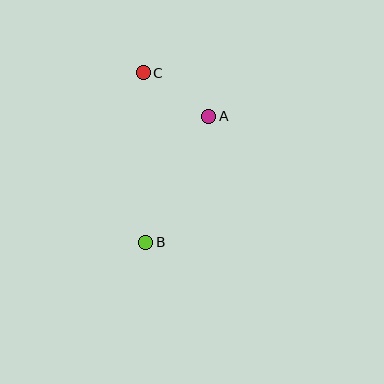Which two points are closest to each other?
Points A and C are closest to each other.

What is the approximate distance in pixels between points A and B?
The distance between A and B is approximately 141 pixels.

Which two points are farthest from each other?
Points B and C are farthest from each other.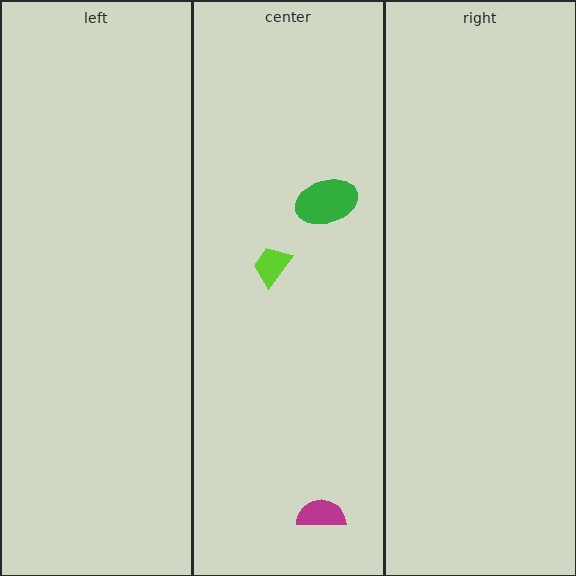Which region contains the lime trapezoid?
The center region.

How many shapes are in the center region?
3.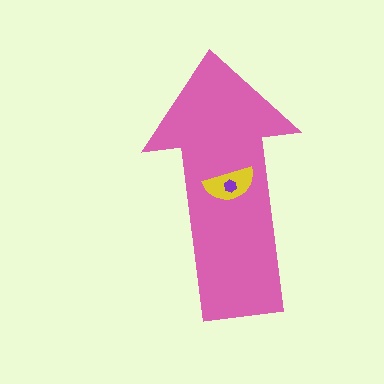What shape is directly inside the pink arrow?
The yellow semicircle.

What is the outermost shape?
The pink arrow.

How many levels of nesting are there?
3.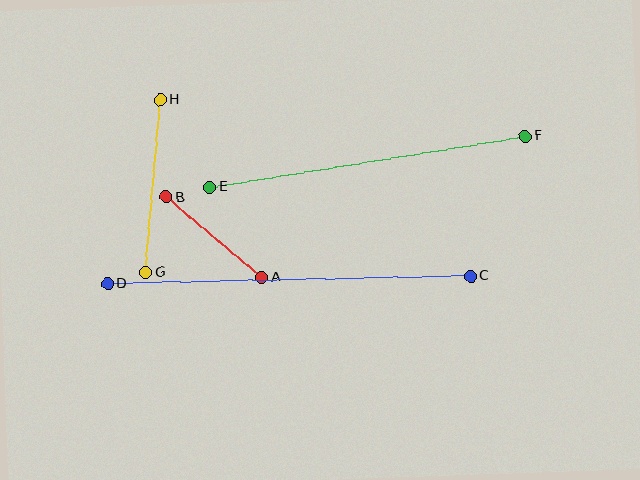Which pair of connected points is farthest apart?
Points C and D are farthest apart.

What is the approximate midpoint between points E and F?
The midpoint is at approximately (368, 161) pixels.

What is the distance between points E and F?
The distance is approximately 320 pixels.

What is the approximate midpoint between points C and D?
The midpoint is at approximately (289, 280) pixels.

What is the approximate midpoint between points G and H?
The midpoint is at approximately (153, 186) pixels.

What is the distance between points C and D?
The distance is approximately 363 pixels.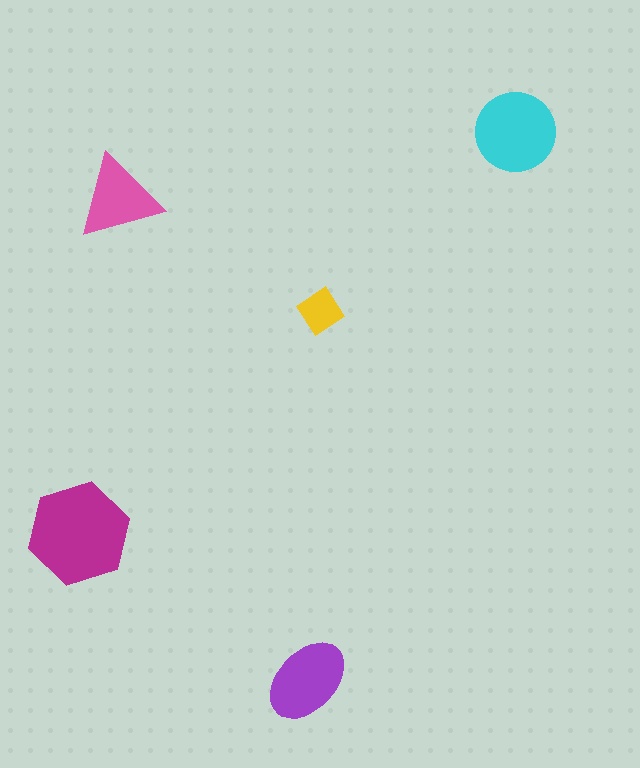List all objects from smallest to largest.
The yellow diamond, the pink triangle, the purple ellipse, the cyan circle, the magenta hexagon.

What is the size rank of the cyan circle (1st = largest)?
2nd.